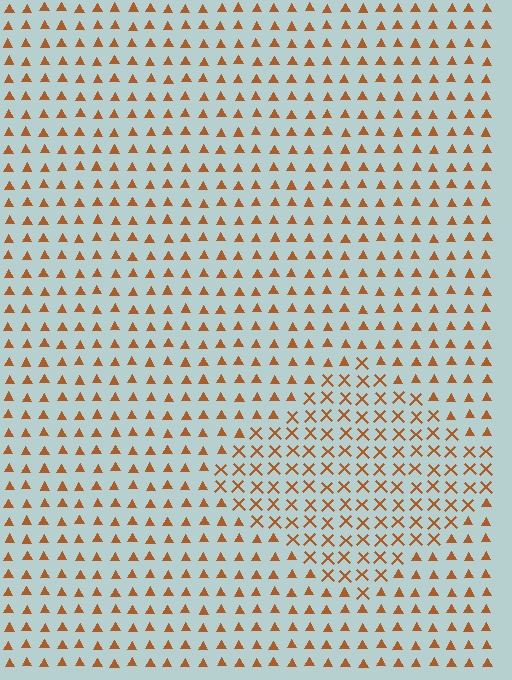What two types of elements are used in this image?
The image uses X marks inside the diamond region and triangles outside it.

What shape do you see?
I see a diamond.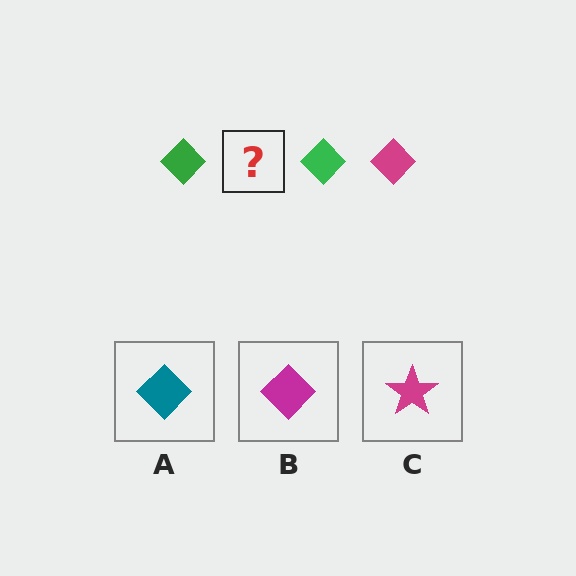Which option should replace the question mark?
Option B.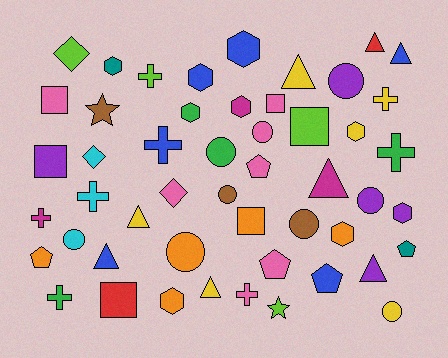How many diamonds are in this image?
There are 3 diamonds.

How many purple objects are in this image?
There are 5 purple objects.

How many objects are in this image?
There are 50 objects.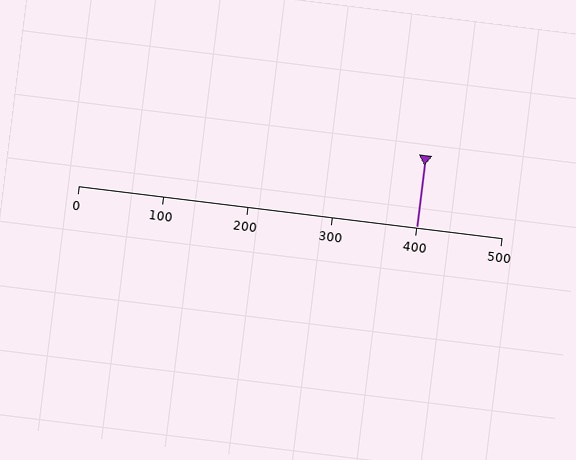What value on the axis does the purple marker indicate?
The marker indicates approximately 400.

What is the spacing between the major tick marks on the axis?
The major ticks are spaced 100 apart.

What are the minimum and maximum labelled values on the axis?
The axis runs from 0 to 500.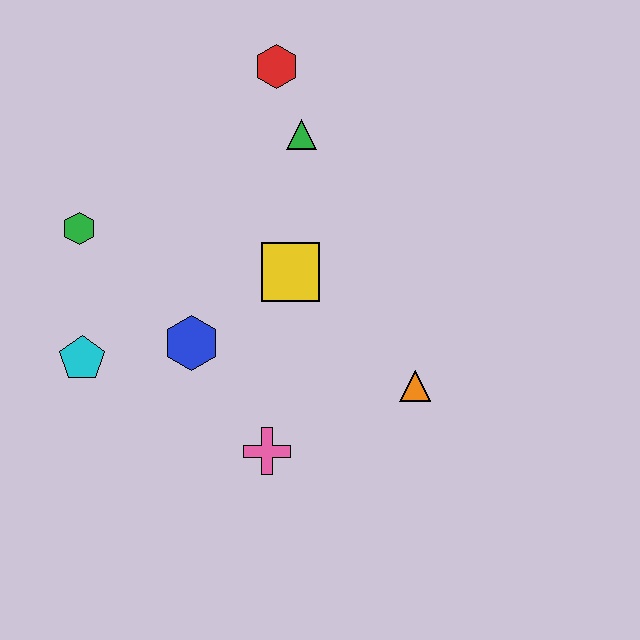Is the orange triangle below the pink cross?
No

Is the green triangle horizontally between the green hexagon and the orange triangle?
Yes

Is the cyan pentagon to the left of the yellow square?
Yes